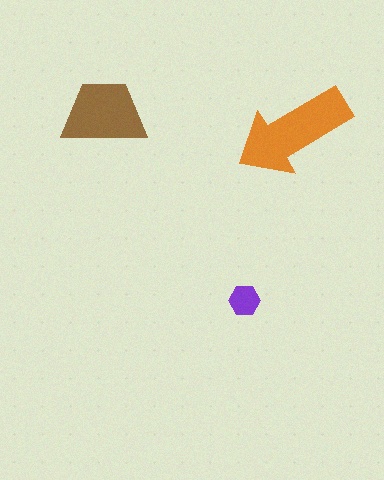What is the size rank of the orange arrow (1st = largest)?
1st.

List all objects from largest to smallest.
The orange arrow, the brown trapezoid, the purple hexagon.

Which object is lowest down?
The purple hexagon is bottommost.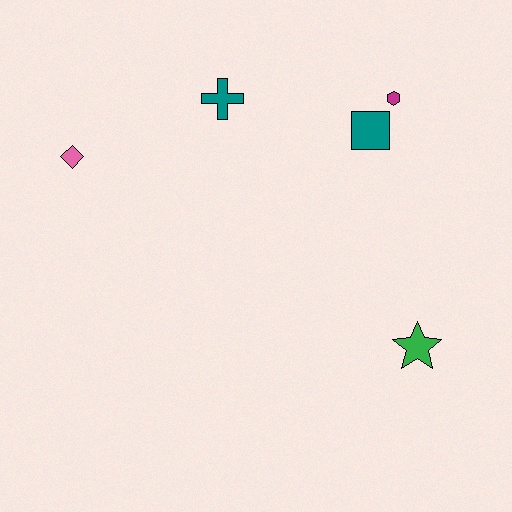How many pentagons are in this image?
There are no pentagons.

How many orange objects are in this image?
There are no orange objects.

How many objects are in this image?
There are 5 objects.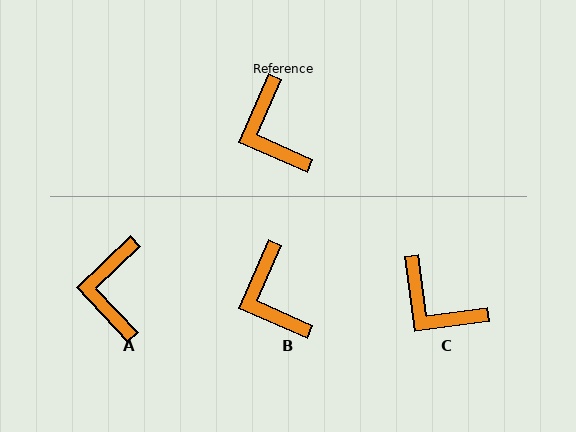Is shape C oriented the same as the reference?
No, it is off by about 32 degrees.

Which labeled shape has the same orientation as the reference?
B.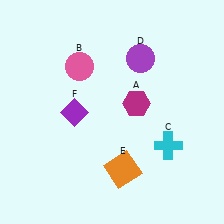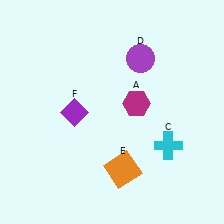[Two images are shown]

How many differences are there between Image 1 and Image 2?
There is 1 difference between the two images.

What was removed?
The pink circle (B) was removed in Image 2.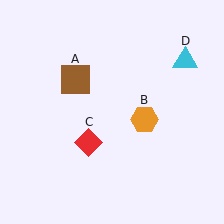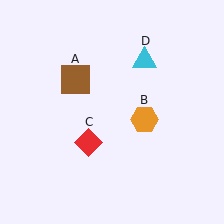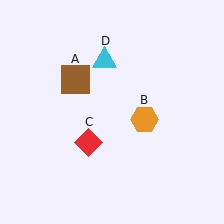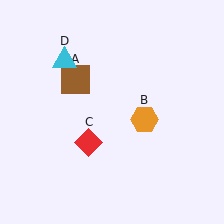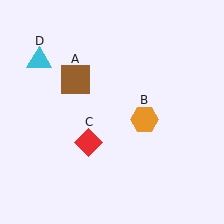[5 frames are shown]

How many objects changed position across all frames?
1 object changed position: cyan triangle (object D).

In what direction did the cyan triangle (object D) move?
The cyan triangle (object D) moved left.